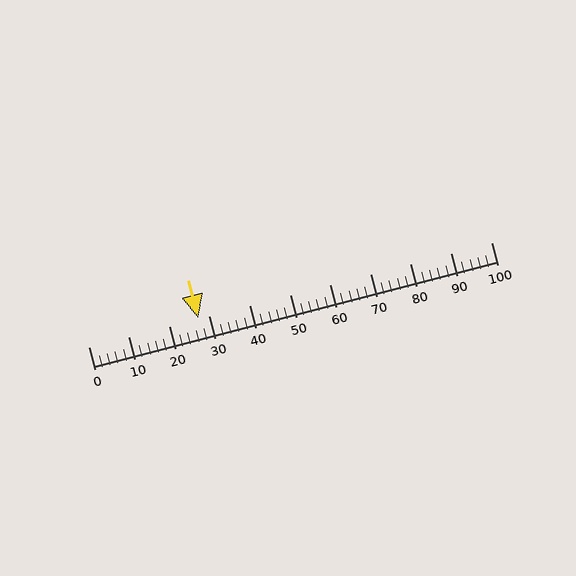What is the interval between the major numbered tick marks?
The major tick marks are spaced 10 units apart.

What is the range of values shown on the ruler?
The ruler shows values from 0 to 100.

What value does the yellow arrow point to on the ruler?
The yellow arrow points to approximately 27.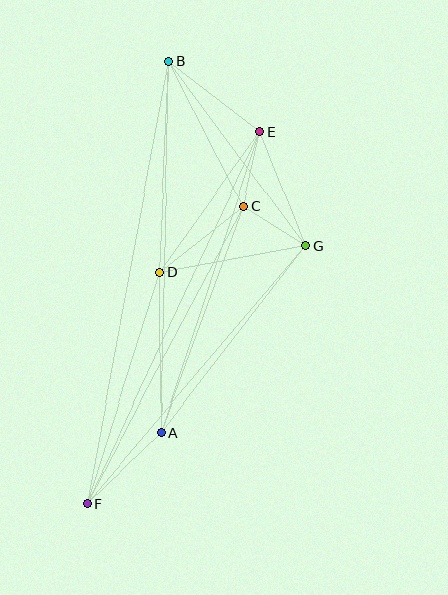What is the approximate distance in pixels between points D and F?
The distance between D and F is approximately 242 pixels.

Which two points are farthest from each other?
Points B and F are farthest from each other.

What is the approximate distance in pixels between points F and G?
The distance between F and G is approximately 338 pixels.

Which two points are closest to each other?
Points C and G are closest to each other.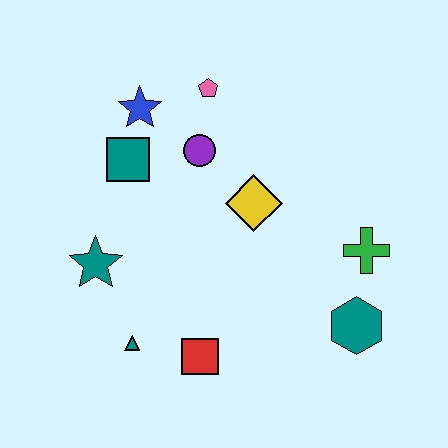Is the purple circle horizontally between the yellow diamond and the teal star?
Yes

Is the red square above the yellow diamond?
No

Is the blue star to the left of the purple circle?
Yes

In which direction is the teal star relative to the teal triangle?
The teal star is above the teal triangle.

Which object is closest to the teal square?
The blue star is closest to the teal square.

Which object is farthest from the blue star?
The teal hexagon is farthest from the blue star.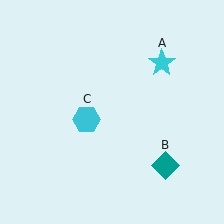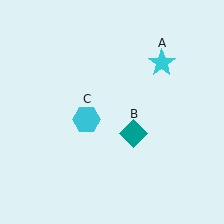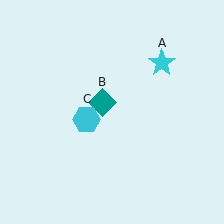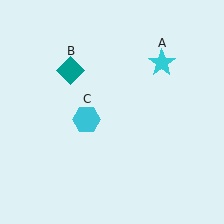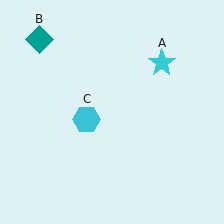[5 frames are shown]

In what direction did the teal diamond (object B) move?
The teal diamond (object B) moved up and to the left.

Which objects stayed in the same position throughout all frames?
Cyan star (object A) and cyan hexagon (object C) remained stationary.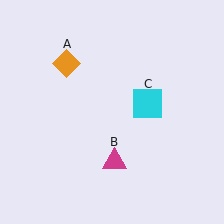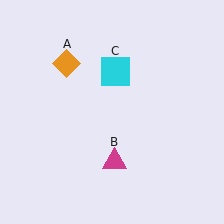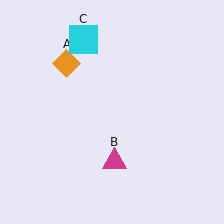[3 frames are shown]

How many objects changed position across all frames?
1 object changed position: cyan square (object C).